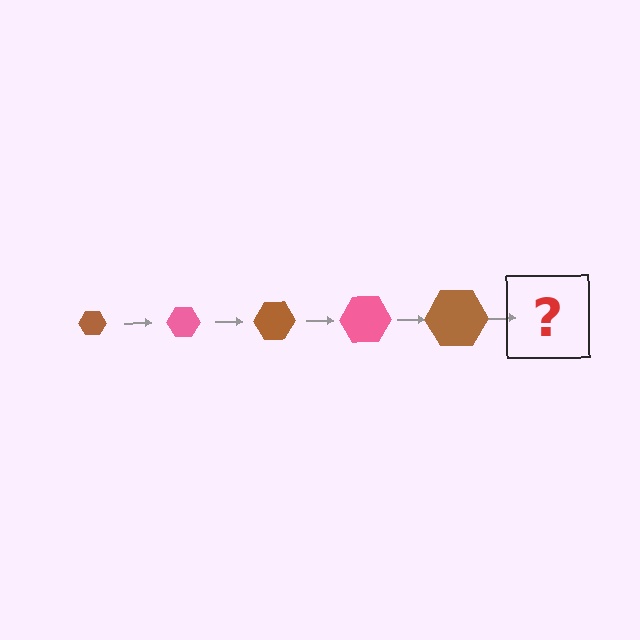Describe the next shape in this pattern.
It should be a pink hexagon, larger than the previous one.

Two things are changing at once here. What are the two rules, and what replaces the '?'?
The two rules are that the hexagon grows larger each step and the color cycles through brown and pink. The '?' should be a pink hexagon, larger than the previous one.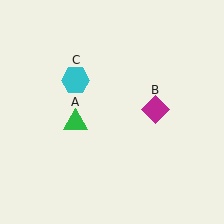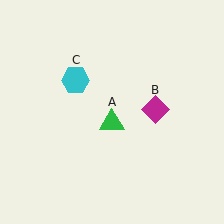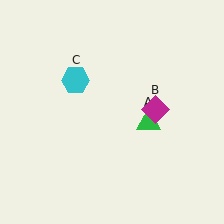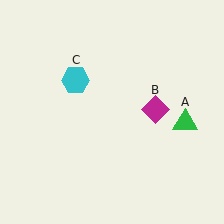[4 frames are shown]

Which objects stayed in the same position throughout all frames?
Magenta diamond (object B) and cyan hexagon (object C) remained stationary.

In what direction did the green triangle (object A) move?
The green triangle (object A) moved right.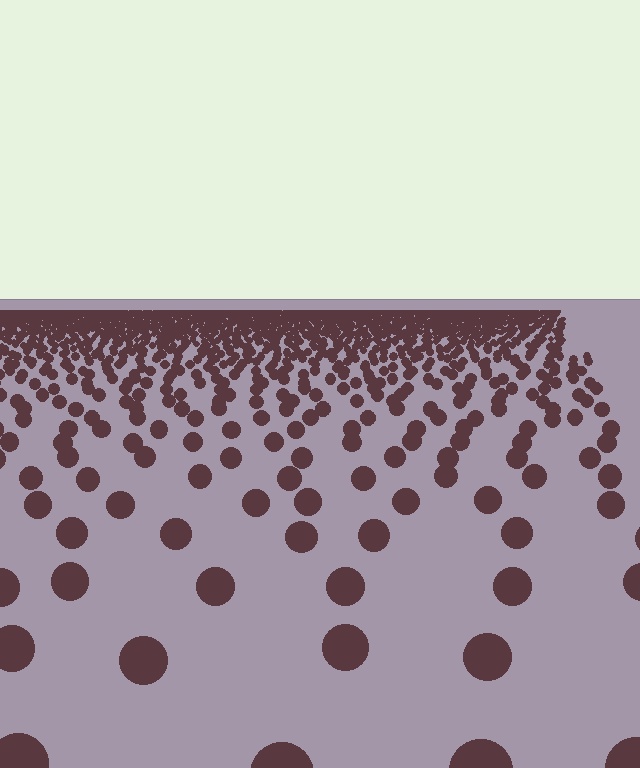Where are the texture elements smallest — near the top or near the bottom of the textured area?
Near the top.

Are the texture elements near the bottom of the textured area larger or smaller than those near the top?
Larger. Near the bottom, elements are closer to the viewer and appear at a bigger on-screen size.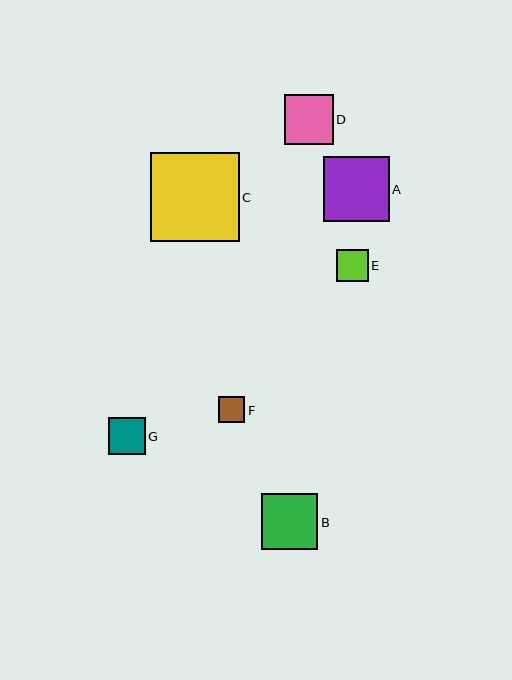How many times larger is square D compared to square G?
Square D is approximately 1.4 times the size of square G.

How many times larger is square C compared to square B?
Square C is approximately 1.6 times the size of square B.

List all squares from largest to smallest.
From largest to smallest: C, A, B, D, G, E, F.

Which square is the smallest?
Square F is the smallest with a size of approximately 26 pixels.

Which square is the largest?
Square C is the largest with a size of approximately 89 pixels.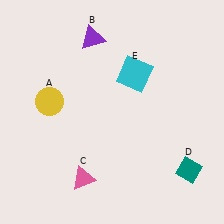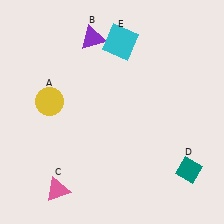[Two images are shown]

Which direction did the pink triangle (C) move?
The pink triangle (C) moved left.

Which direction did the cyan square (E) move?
The cyan square (E) moved up.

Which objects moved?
The objects that moved are: the pink triangle (C), the cyan square (E).